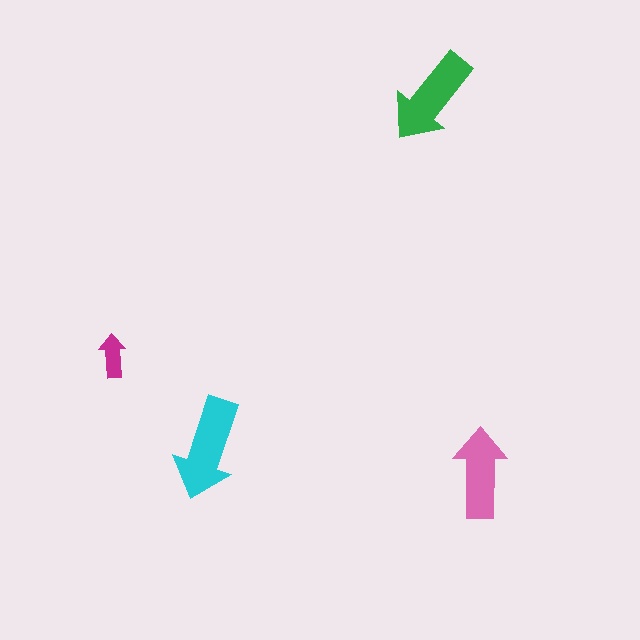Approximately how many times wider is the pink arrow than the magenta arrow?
About 2 times wider.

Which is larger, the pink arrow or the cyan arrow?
The cyan one.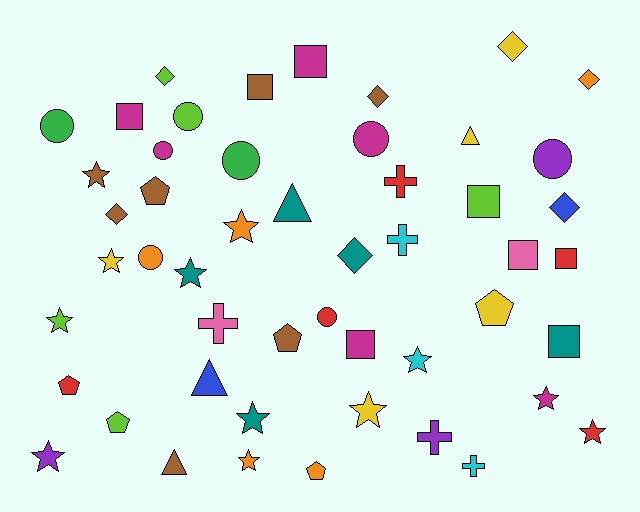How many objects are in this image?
There are 50 objects.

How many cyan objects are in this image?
There are 3 cyan objects.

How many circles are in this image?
There are 8 circles.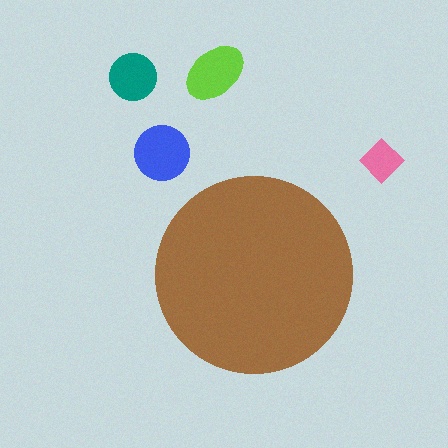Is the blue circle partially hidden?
No, the blue circle is fully visible.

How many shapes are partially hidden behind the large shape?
0 shapes are partially hidden.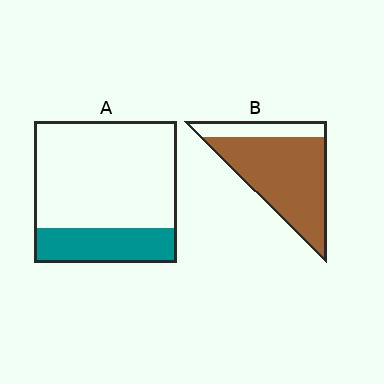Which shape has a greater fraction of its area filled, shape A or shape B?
Shape B.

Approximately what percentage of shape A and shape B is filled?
A is approximately 25% and B is approximately 80%.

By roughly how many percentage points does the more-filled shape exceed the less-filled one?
By roughly 55 percentage points (B over A).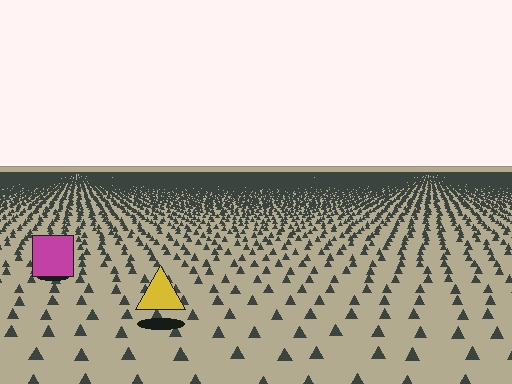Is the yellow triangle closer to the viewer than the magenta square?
Yes. The yellow triangle is closer — you can tell from the texture gradient: the ground texture is coarser near it.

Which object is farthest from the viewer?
The magenta square is farthest from the viewer. It appears smaller and the ground texture around it is denser.